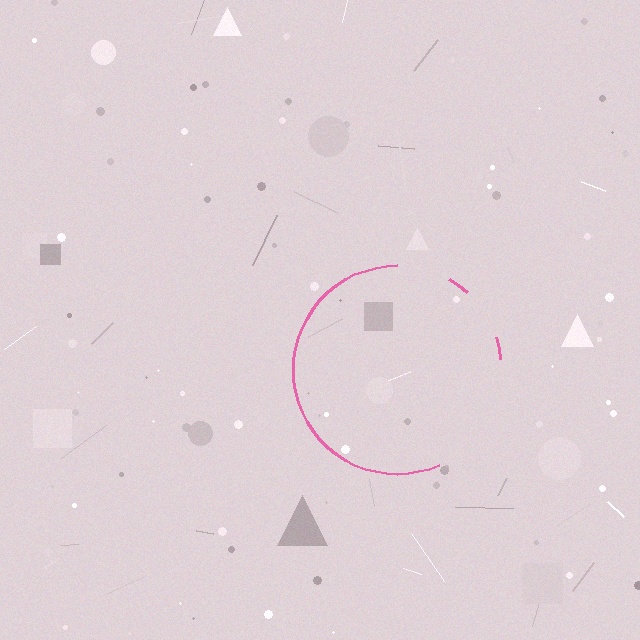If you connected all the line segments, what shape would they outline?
They would outline a circle.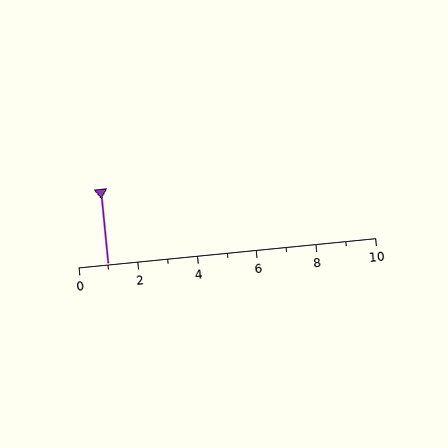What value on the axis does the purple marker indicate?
The marker indicates approximately 1.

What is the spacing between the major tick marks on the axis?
The major ticks are spaced 2 apart.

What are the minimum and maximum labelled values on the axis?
The axis runs from 0 to 10.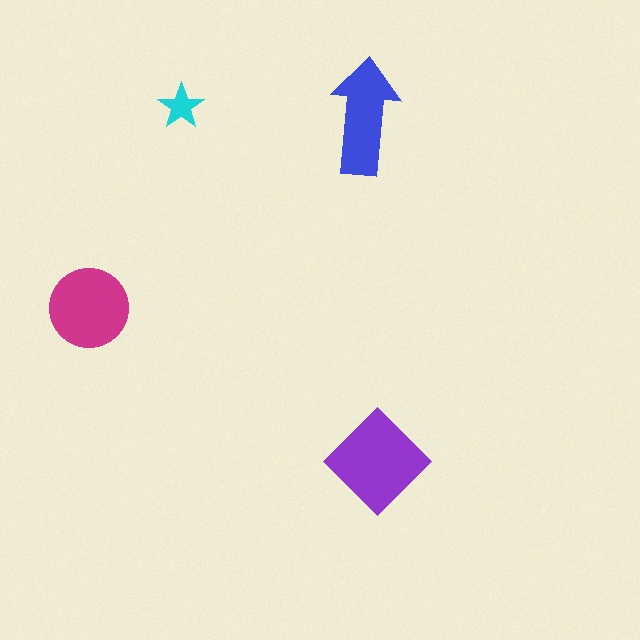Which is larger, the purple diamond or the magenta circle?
The purple diamond.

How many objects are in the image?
There are 4 objects in the image.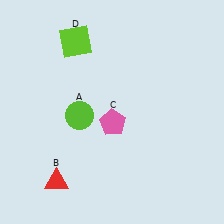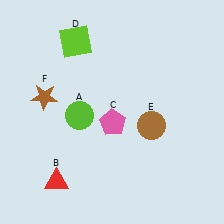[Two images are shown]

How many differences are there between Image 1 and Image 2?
There are 2 differences between the two images.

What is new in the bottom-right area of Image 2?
A brown circle (E) was added in the bottom-right area of Image 2.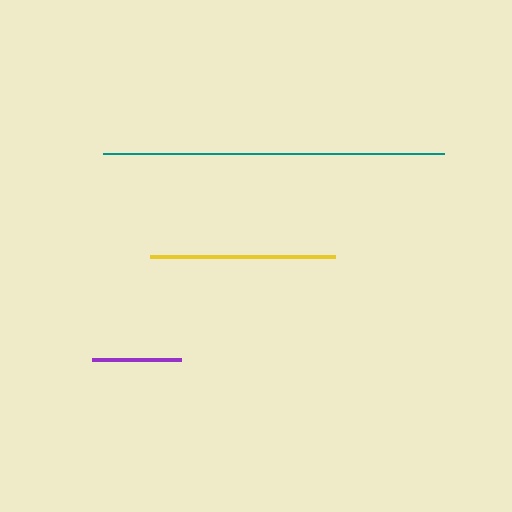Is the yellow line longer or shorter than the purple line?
The yellow line is longer than the purple line.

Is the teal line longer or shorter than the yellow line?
The teal line is longer than the yellow line.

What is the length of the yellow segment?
The yellow segment is approximately 186 pixels long.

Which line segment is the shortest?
The purple line is the shortest at approximately 89 pixels.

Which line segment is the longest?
The teal line is the longest at approximately 342 pixels.